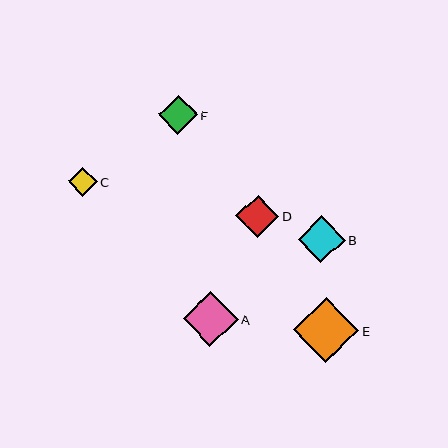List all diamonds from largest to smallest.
From largest to smallest: E, A, B, D, F, C.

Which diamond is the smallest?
Diamond C is the smallest with a size of approximately 29 pixels.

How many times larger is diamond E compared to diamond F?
Diamond E is approximately 1.7 times the size of diamond F.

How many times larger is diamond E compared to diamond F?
Diamond E is approximately 1.7 times the size of diamond F.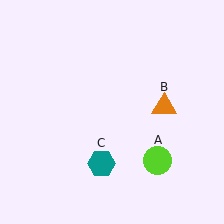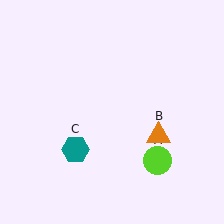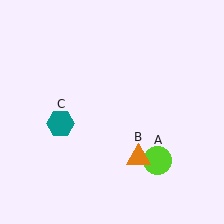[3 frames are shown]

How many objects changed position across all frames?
2 objects changed position: orange triangle (object B), teal hexagon (object C).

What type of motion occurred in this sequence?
The orange triangle (object B), teal hexagon (object C) rotated clockwise around the center of the scene.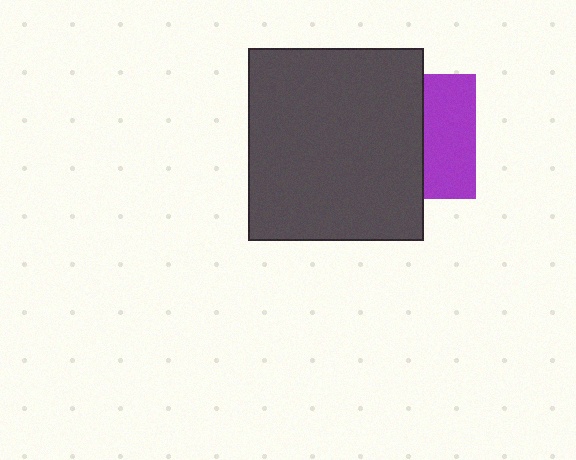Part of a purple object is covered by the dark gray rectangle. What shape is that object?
It is a square.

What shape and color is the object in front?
The object in front is a dark gray rectangle.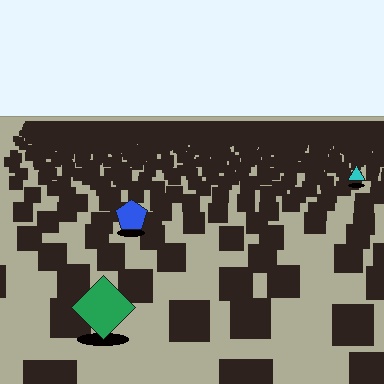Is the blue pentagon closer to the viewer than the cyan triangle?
Yes. The blue pentagon is closer — you can tell from the texture gradient: the ground texture is coarser near it.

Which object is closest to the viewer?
The green diamond is closest. The texture marks near it are larger and more spread out.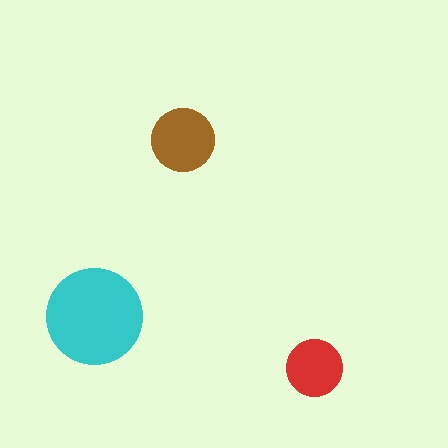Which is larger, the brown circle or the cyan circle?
The cyan one.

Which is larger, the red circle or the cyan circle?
The cyan one.